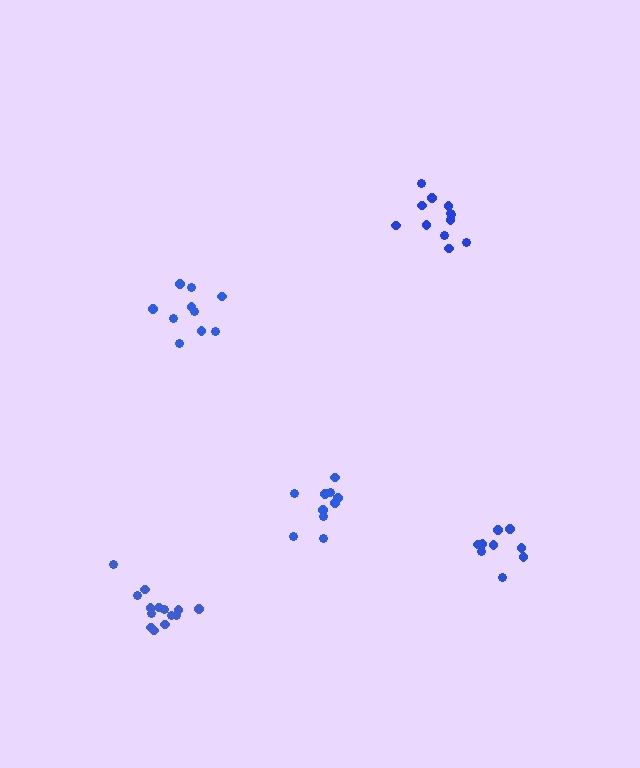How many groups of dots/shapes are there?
There are 5 groups.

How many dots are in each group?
Group 1: 10 dots, Group 2: 12 dots, Group 3: 9 dots, Group 4: 14 dots, Group 5: 10 dots (55 total).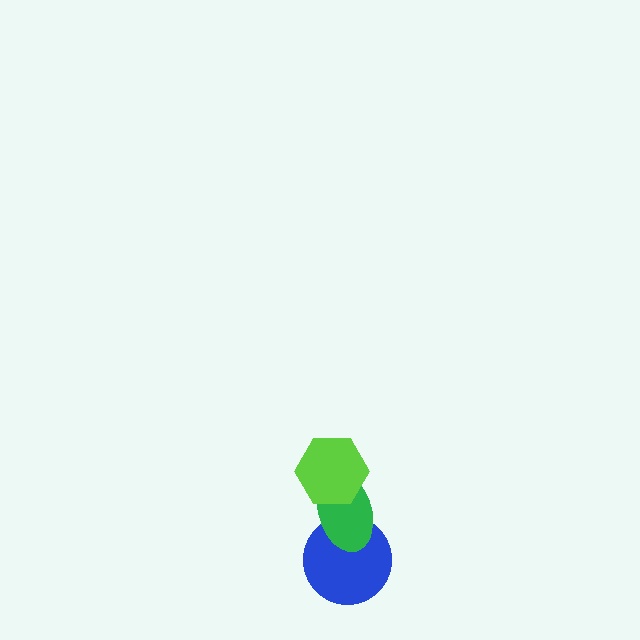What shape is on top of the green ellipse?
The lime hexagon is on top of the green ellipse.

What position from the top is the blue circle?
The blue circle is 3rd from the top.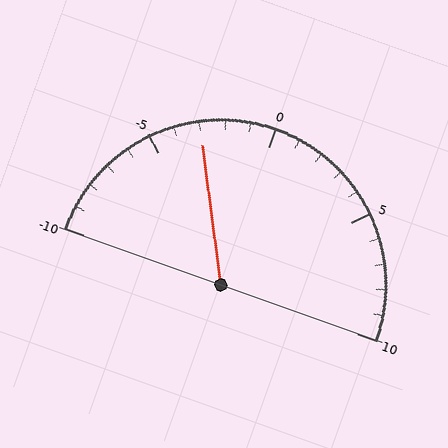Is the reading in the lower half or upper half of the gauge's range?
The reading is in the lower half of the range (-10 to 10).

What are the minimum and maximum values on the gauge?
The gauge ranges from -10 to 10.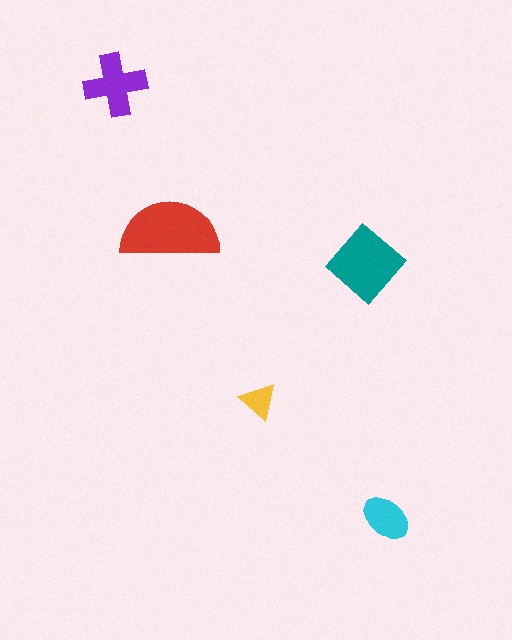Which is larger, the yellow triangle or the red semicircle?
The red semicircle.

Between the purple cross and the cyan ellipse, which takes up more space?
The purple cross.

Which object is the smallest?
The yellow triangle.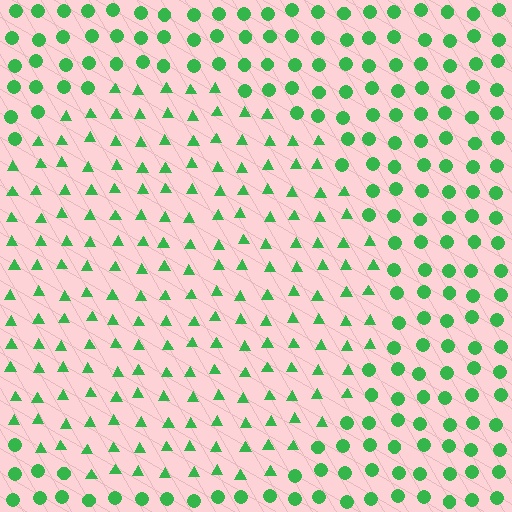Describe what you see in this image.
The image is filled with small green elements arranged in a uniform grid. A circle-shaped region contains triangles, while the surrounding area contains circles. The boundary is defined purely by the change in element shape.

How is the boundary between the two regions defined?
The boundary is defined by a change in element shape: triangles inside vs. circles outside. All elements share the same color and spacing.